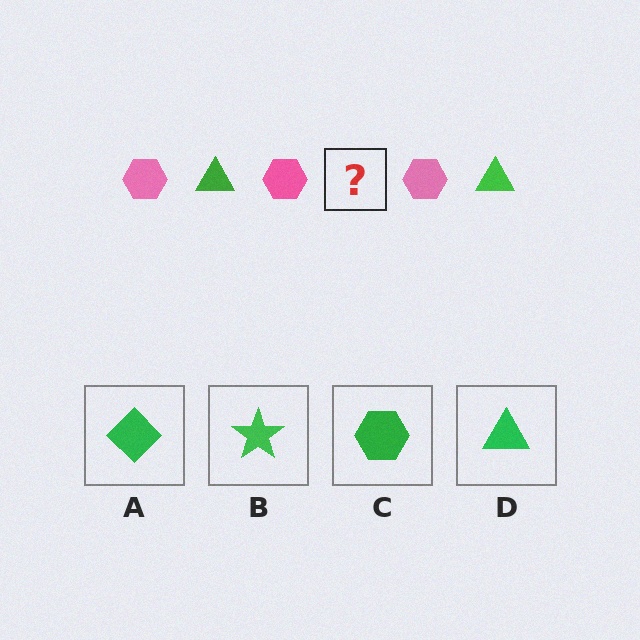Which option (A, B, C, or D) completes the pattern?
D.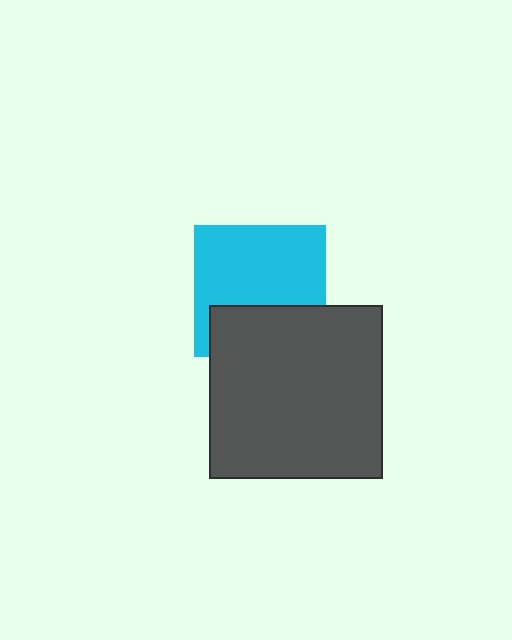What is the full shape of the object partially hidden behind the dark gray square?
The partially hidden object is a cyan square.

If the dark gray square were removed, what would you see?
You would see the complete cyan square.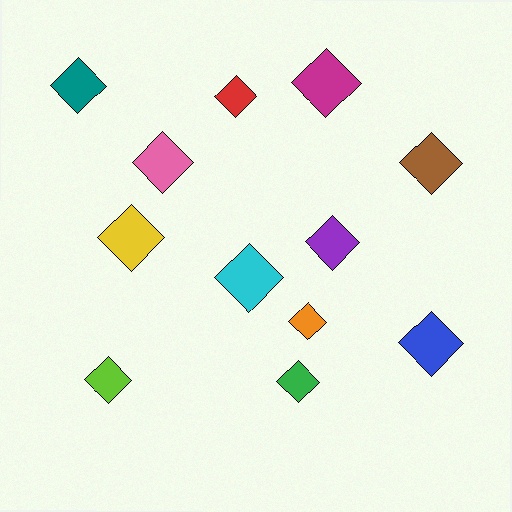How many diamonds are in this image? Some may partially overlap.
There are 12 diamonds.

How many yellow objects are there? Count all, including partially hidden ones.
There is 1 yellow object.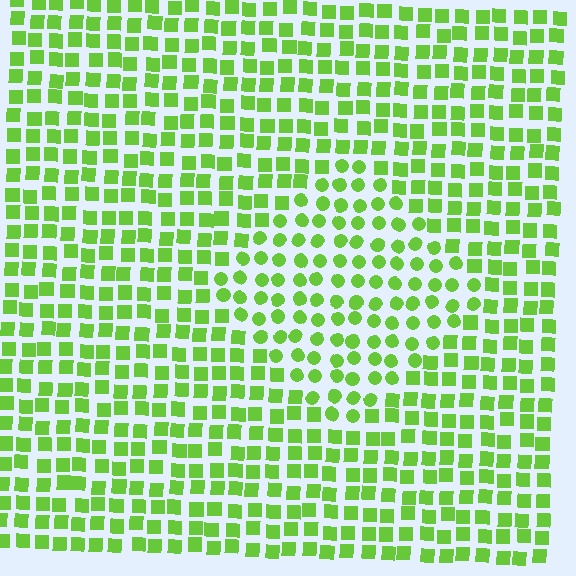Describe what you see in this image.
The image is filled with small lime elements arranged in a uniform grid. A diamond-shaped region contains circles, while the surrounding area contains squares. The boundary is defined purely by the change in element shape.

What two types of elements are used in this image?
The image uses circles inside the diamond region and squares outside it.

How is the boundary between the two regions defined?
The boundary is defined by a change in element shape: circles inside vs. squares outside. All elements share the same color and spacing.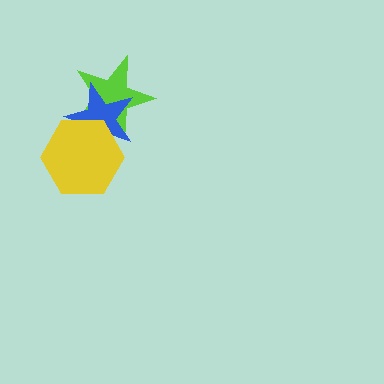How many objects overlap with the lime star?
2 objects overlap with the lime star.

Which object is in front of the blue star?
The yellow hexagon is in front of the blue star.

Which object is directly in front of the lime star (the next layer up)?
The blue star is directly in front of the lime star.